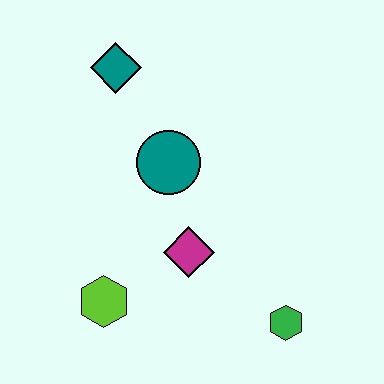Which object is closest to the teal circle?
The magenta diamond is closest to the teal circle.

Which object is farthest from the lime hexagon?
The teal diamond is farthest from the lime hexagon.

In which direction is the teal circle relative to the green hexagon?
The teal circle is above the green hexagon.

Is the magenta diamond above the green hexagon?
Yes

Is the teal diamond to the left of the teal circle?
Yes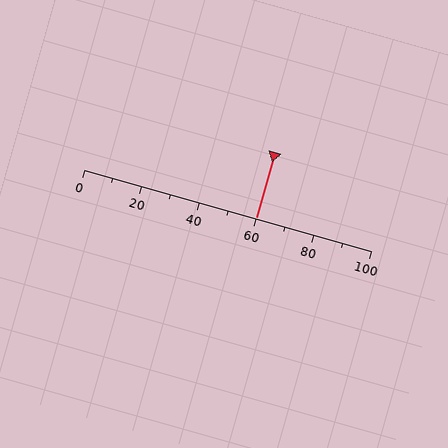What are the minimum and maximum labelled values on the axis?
The axis runs from 0 to 100.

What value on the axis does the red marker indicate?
The marker indicates approximately 60.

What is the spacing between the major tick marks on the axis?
The major ticks are spaced 20 apart.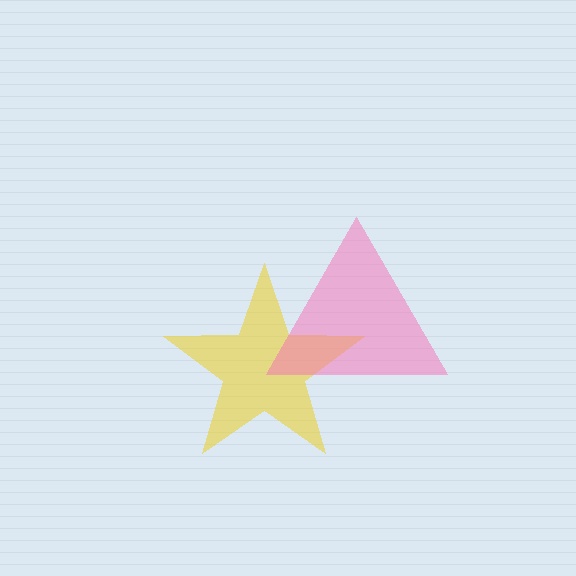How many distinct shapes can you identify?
There are 2 distinct shapes: a yellow star, a pink triangle.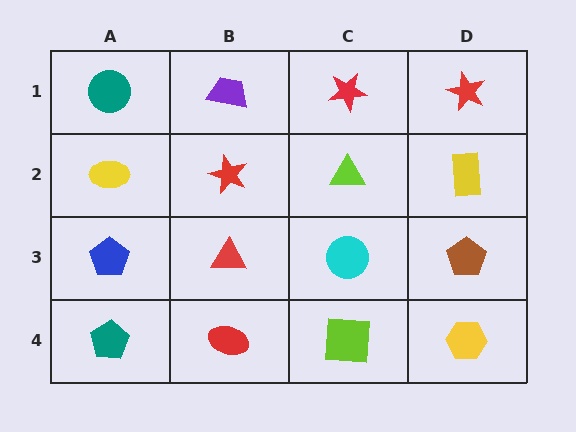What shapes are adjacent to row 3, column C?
A lime triangle (row 2, column C), a lime square (row 4, column C), a red triangle (row 3, column B), a brown pentagon (row 3, column D).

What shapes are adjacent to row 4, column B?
A red triangle (row 3, column B), a teal pentagon (row 4, column A), a lime square (row 4, column C).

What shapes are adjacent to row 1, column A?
A yellow ellipse (row 2, column A), a purple trapezoid (row 1, column B).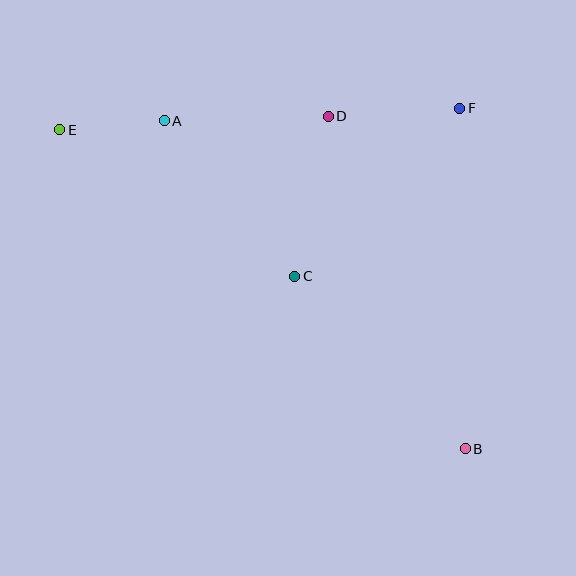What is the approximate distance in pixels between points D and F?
The distance between D and F is approximately 132 pixels.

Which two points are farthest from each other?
Points B and E are farthest from each other.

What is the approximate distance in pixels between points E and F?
The distance between E and F is approximately 400 pixels.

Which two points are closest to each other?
Points A and E are closest to each other.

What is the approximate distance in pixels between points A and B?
The distance between A and B is approximately 445 pixels.